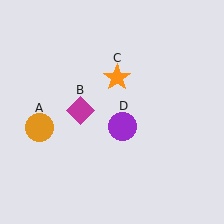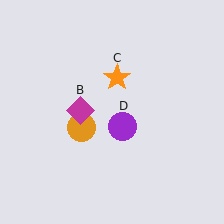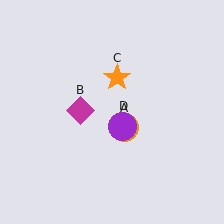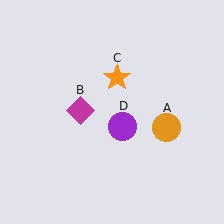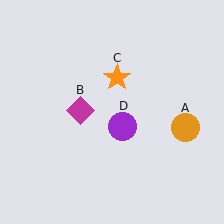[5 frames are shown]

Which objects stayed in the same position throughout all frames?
Magenta diamond (object B) and orange star (object C) and purple circle (object D) remained stationary.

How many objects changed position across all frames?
1 object changed position: orange circle (object A).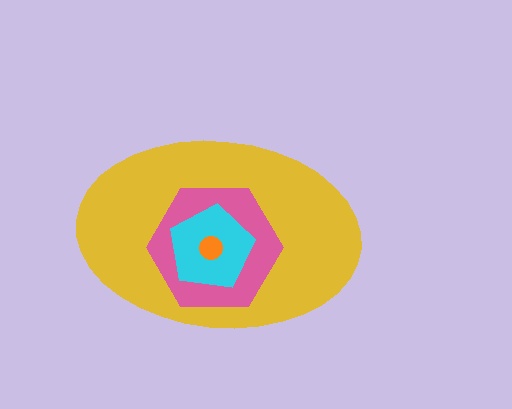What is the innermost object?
The orange circle.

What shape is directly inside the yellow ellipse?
The pink hexagon.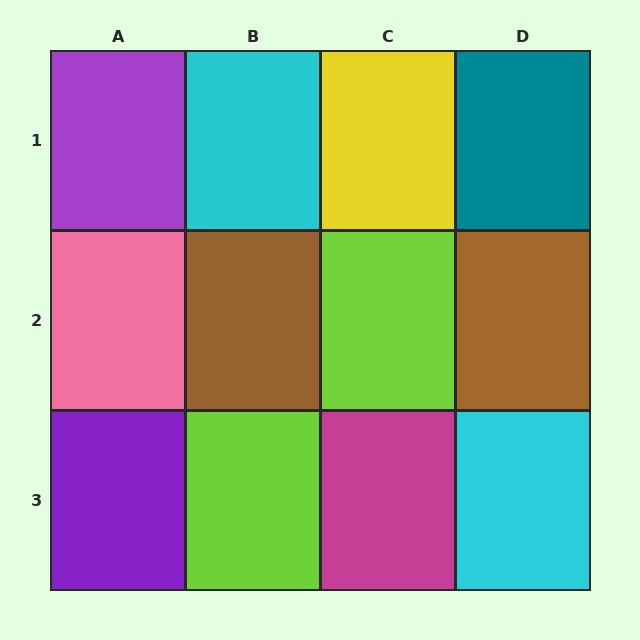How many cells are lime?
2 cells are lime.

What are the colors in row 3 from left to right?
Purple, lime, magenta, cyan.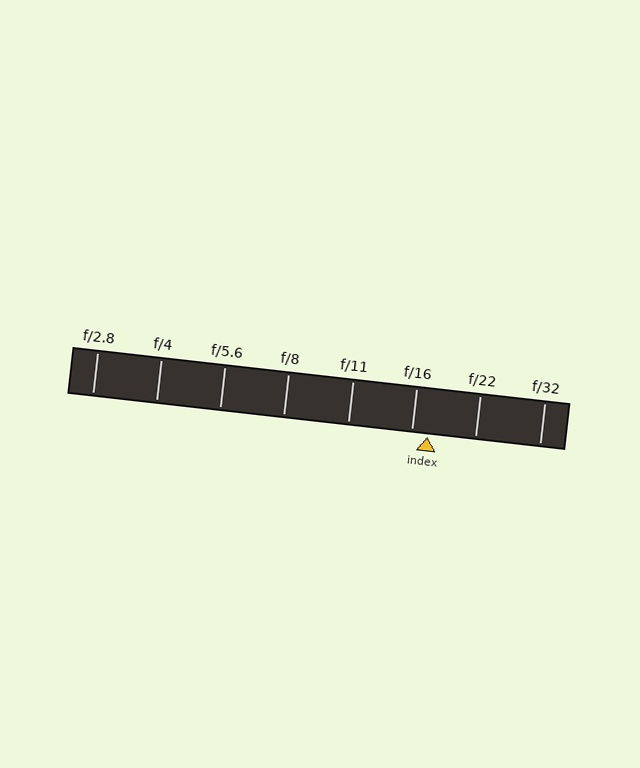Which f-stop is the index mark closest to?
The index mark is closest to f/16.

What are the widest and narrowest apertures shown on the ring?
The widest aperture shown is f/2.8 and the narrowest is f/32.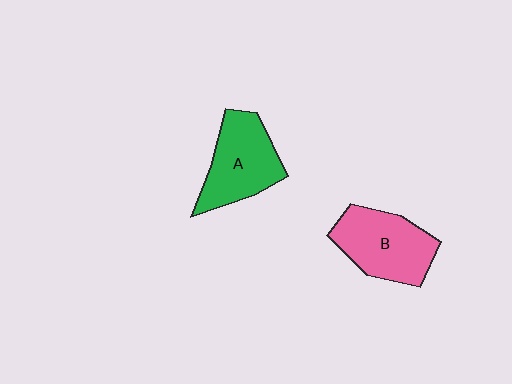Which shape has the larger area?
Shape B (pink).